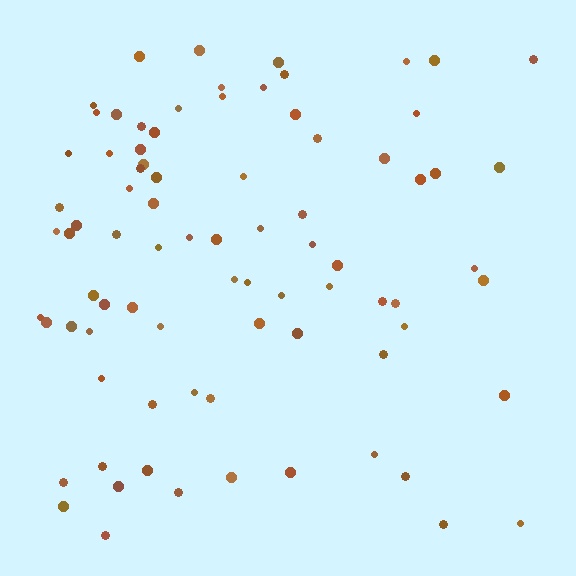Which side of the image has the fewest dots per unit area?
The right.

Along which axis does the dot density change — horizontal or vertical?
Horizontal.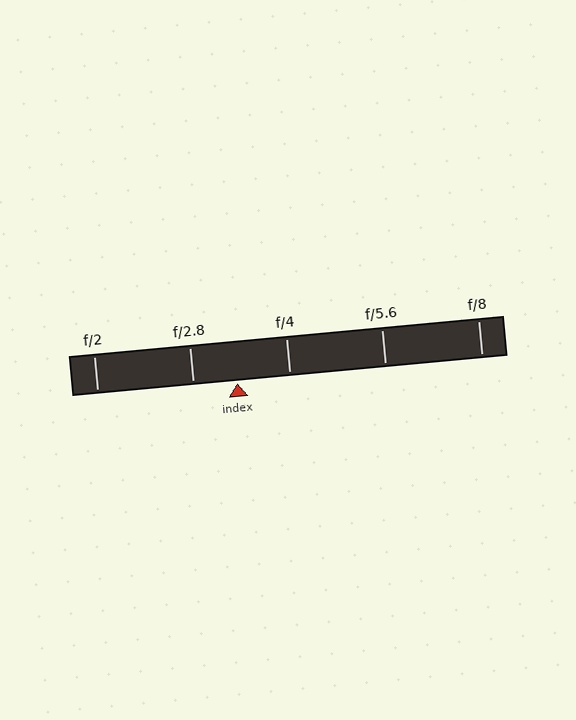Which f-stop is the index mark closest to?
The index mark is closest to f/2.8.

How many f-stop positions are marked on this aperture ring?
There are 5 f-stop positions marked.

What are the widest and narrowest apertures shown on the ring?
The widest aperture shown is f/2 and the narrowest is f/8.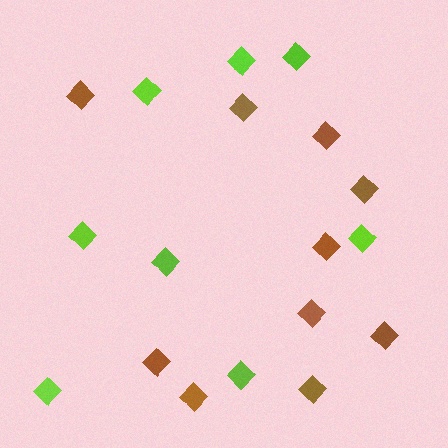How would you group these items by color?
There are 2 groups: one group of lime diamonds (8) and one group of brown diamonds (10).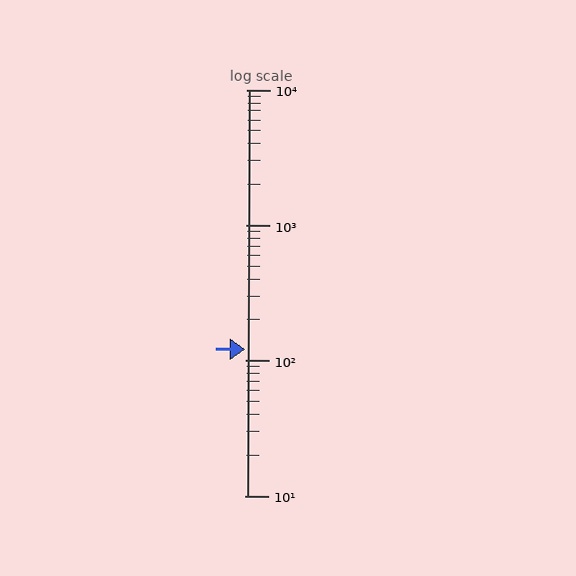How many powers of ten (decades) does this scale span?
The scale spans 3 decades, from 10 to 10000.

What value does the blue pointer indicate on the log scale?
The pointer indicates approximately 120.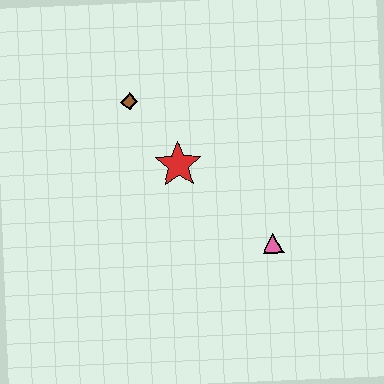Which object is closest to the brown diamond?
The red star is closest to the brown diamond.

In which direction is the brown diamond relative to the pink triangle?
The brown diamond is above the pink triangle.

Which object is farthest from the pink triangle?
The brown diamond is farthest from the pink triangle.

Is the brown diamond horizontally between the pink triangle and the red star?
No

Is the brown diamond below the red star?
No